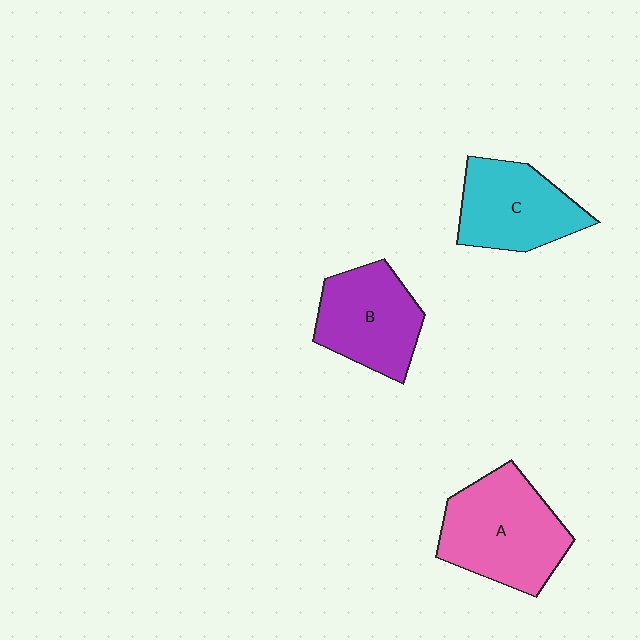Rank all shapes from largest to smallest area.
From largest to smallest: A (pink), B (purple), C (cyan).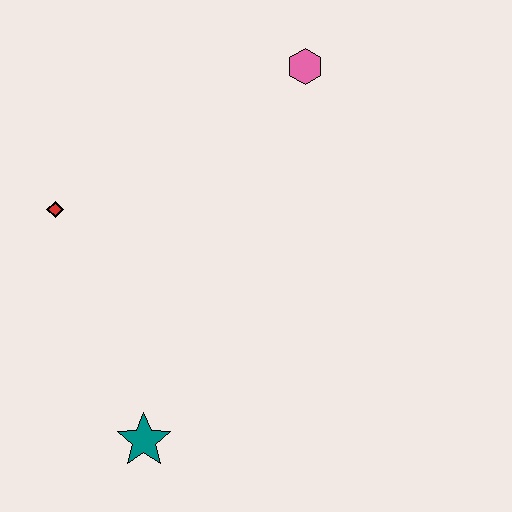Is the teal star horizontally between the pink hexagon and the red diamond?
Yes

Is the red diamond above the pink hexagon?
No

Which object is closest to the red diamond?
The teal star is closest to the red diamond.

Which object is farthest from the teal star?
The pink hexagon is farthest from the teal star.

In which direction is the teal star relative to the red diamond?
The teal star is below the red diamond.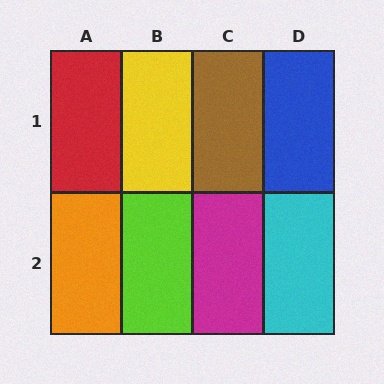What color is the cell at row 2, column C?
Magenta.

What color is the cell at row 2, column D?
Cyan.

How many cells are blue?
1 cell is blue.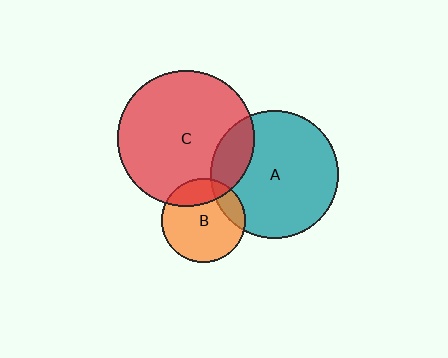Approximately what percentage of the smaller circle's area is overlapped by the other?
Approximately 25%.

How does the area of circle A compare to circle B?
Approximately 2.3 times.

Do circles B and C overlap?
Yes.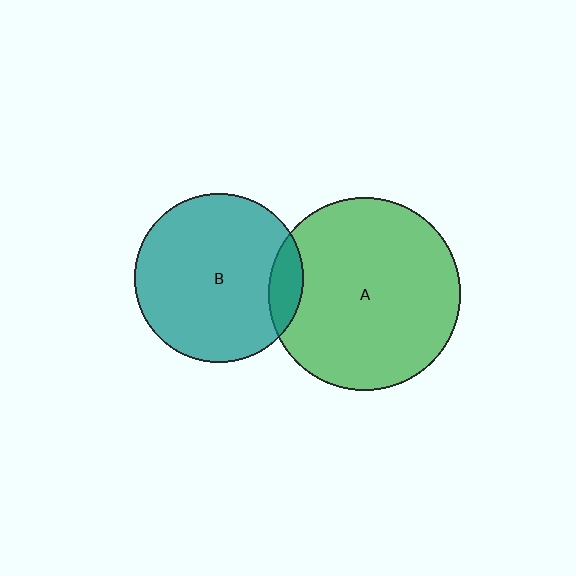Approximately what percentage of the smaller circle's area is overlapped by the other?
Approximately 10%.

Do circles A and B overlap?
Yes.